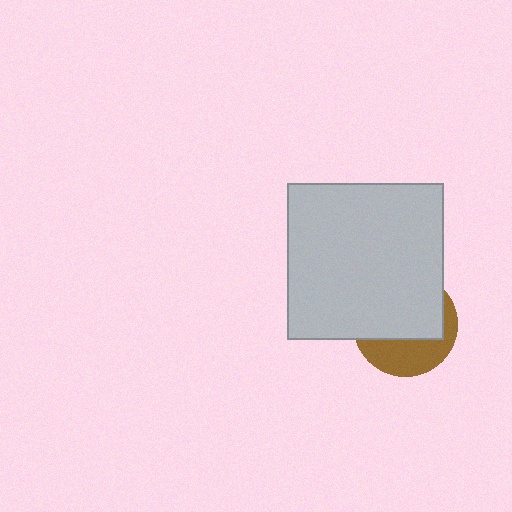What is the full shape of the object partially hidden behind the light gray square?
The partially hidden object is a brown circle.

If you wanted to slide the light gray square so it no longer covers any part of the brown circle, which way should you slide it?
Slide it up — that is the most direct way to separate the two shapes.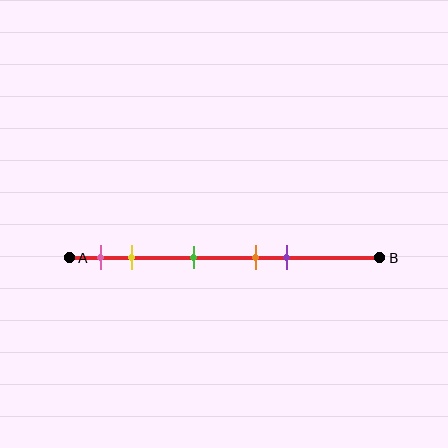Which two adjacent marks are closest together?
The orange and purple marks are the closest adjacent pair.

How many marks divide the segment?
There are 5 marks dividing the segment.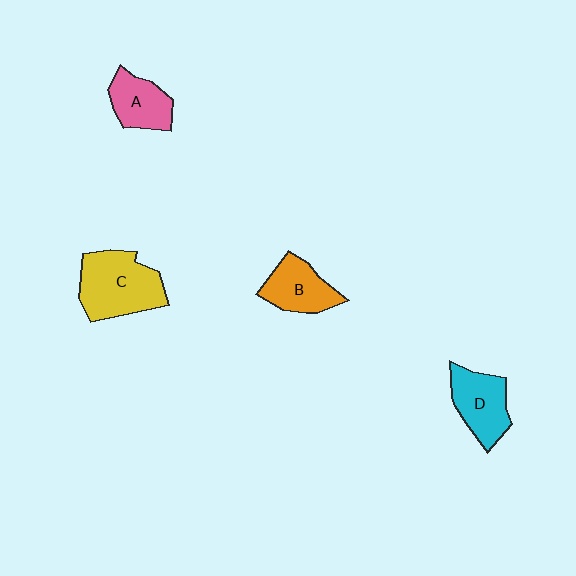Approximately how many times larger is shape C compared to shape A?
Approximately 1.6 times.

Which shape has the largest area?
Shape C (yellow).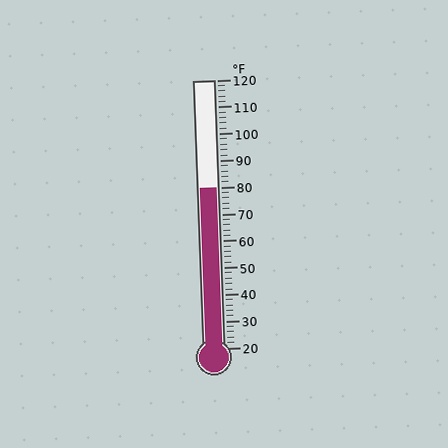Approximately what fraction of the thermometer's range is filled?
The thermometer is filled to approximately 60% of its range.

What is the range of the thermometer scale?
The thermometer scale ranges from 20°F to 120°F.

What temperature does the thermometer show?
The thermometer shows approximately 80°F.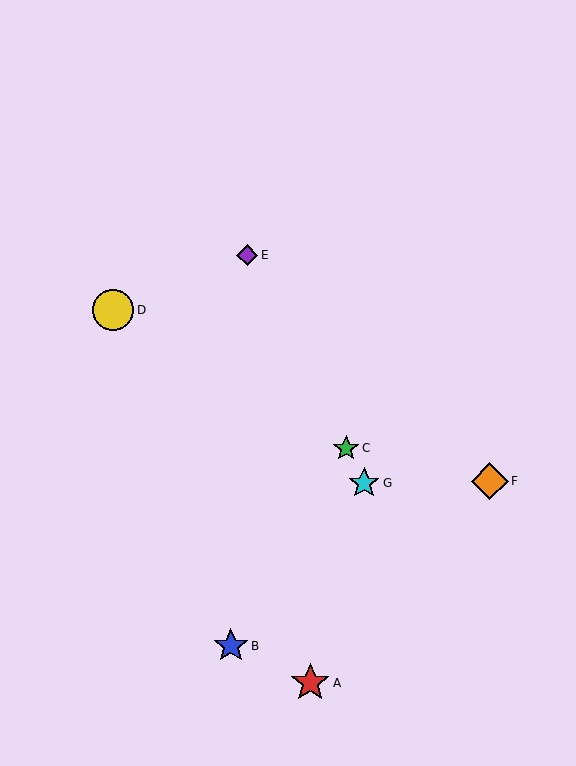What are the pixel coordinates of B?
Object B is at (231, 646).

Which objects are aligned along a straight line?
Objects C, E, G are aligned along a straight line.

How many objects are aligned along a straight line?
3 objects (C, E, G) are aligned along a straight line.